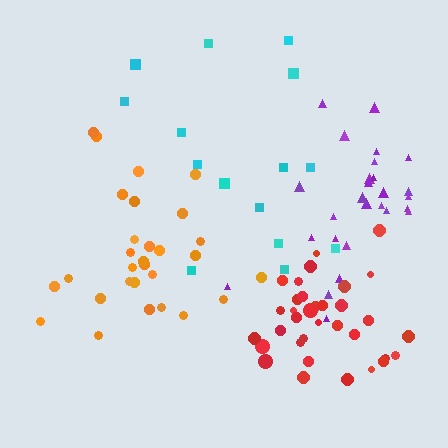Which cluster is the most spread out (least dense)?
Cyan.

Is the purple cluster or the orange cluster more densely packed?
Purple.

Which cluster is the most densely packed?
Red.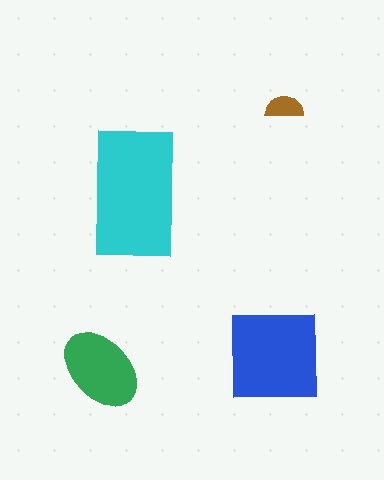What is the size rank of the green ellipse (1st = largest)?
3rd.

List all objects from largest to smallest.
The cyan rectangle, the blue square, the green ellipse, the brown semicircle.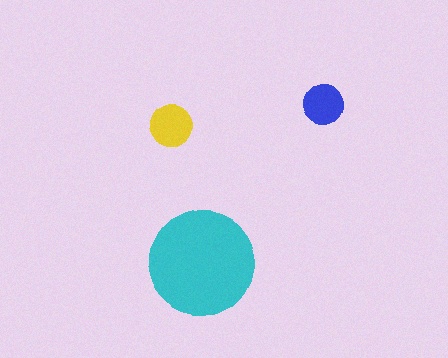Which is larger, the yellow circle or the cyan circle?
The cyan one.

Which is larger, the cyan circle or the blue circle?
The cyan one.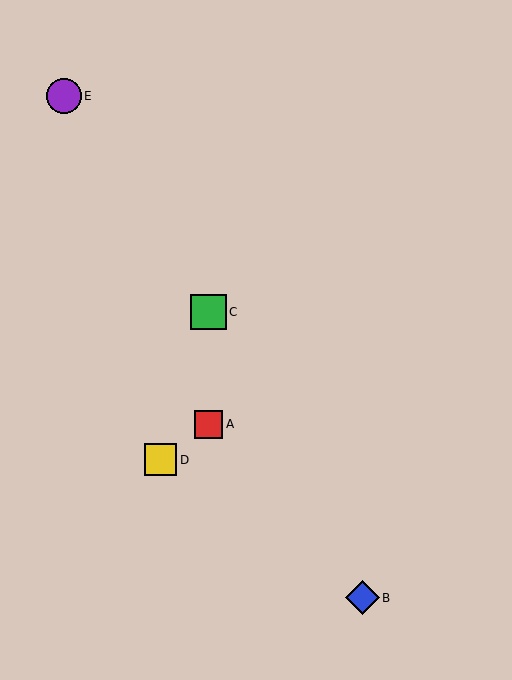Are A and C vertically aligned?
Yes, both are at x≈209.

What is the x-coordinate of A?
Object A is at x≈209.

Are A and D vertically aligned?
No, A is at x≈209 and D is at x≈161.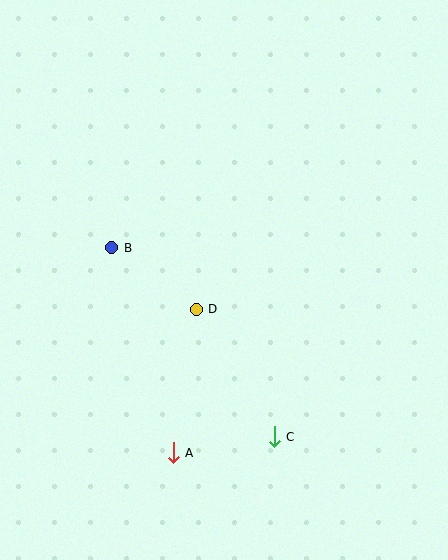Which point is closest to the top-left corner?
Point B is closest to the top-left corner.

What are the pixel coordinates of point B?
Point B is at (112, 248).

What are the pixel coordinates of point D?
Point D is at (196, 309).